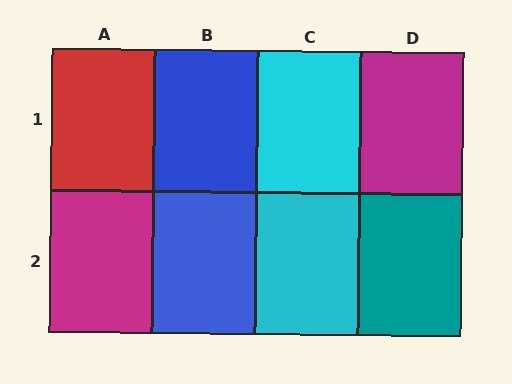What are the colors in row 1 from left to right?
Red, blue, cyan, magenta.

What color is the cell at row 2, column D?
Teal.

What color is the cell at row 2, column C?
Cyan.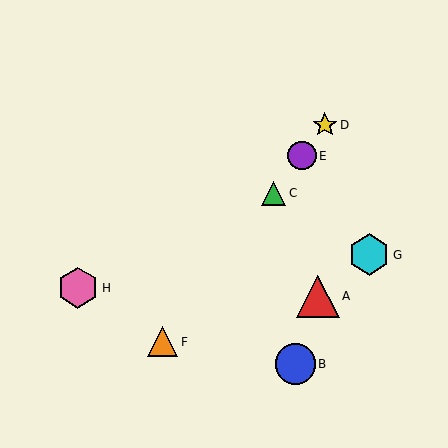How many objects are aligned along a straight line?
4 objects (C, D, E, F) are aligned along a straight line.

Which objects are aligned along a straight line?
Objects C, D, E, F are aligned along a straight line.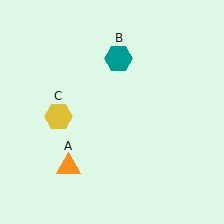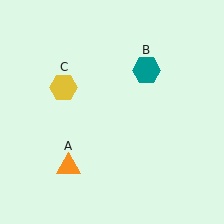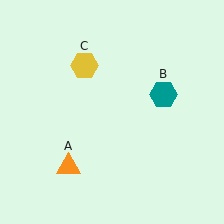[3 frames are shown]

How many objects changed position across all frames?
2 objects changed position: teal hexagon (object B), yellow hexagon (object C).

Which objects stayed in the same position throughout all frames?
Orange triangle (object A) remained stationary.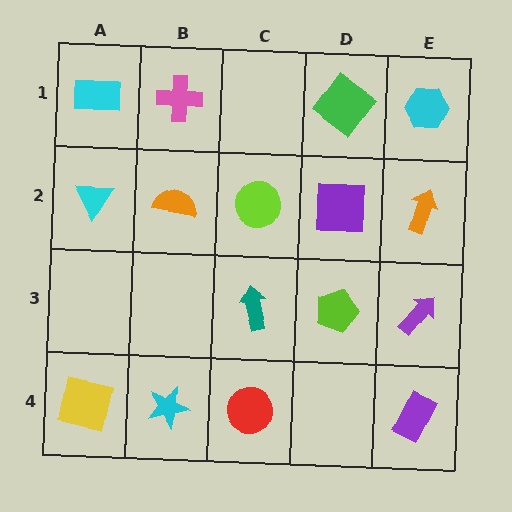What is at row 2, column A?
A cyan triangle.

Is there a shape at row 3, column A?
No, that cell is empty.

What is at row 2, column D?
A purple square.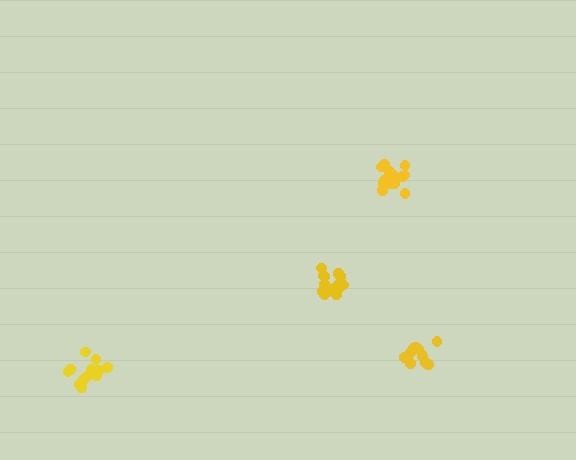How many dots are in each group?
Group 1: 16 dots, Group 2: 13 dots, Group 3: 16 dots, Group 4: 13 dots (58 total).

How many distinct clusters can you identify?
There are 4 distinct clusters.